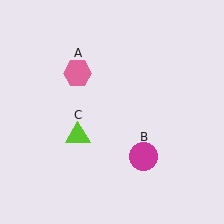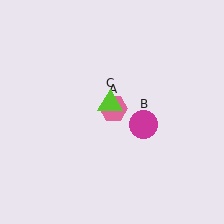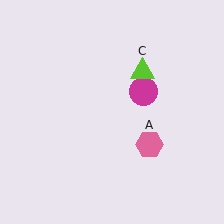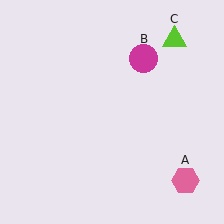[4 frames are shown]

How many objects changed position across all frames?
3 objects changed position: pink hexagon (object A), magenta circle (object B), lime triangle (object C).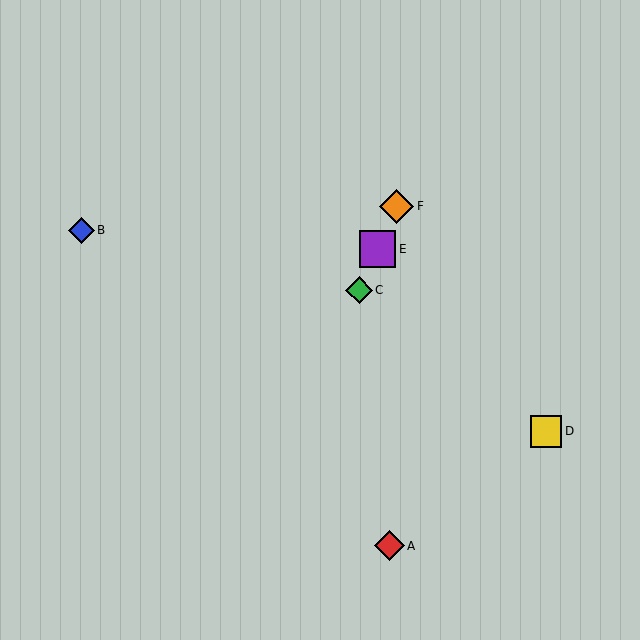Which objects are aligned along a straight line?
Objects C, E, F are aligned along a straight line.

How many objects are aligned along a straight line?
3 objects (C, E, F) are aligned along a straight line.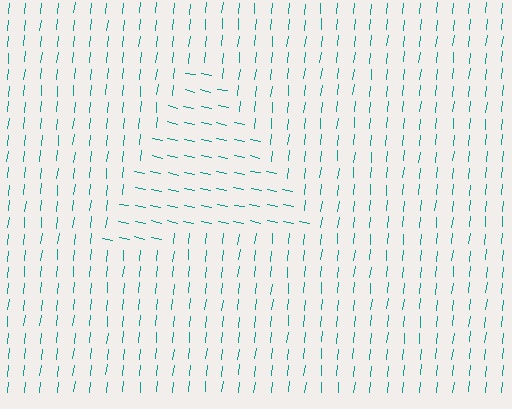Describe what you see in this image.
The image is filled with small teal line segments. A triangle region in the image has lines oriented differently from the surrounding lines, creating a visible texture boundary.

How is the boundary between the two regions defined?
The boundary is defined purely by a change in line orientation (approximately 84 degrees difference). All lines are the same color and thickness.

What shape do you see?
I see a triangle.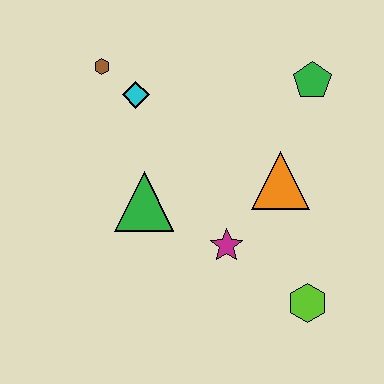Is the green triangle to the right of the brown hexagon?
Yes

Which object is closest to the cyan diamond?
The brown hexagon is closest to the cyan diamond.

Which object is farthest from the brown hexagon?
The lime hexagon is farthest from the brown hexagon.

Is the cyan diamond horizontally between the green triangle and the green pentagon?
No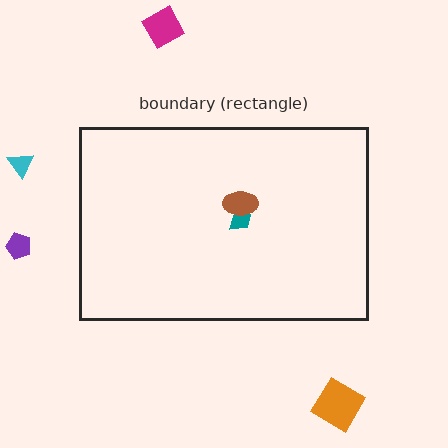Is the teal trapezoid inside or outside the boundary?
Inside.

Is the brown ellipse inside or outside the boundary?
Inside.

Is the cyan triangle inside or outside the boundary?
Outside.